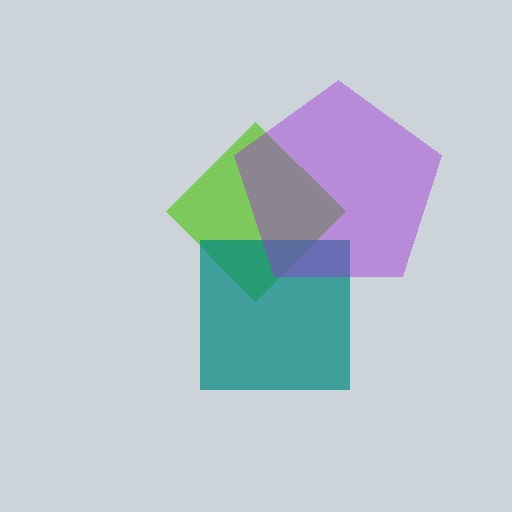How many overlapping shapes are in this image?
There are 3 overlapping shapes in the image.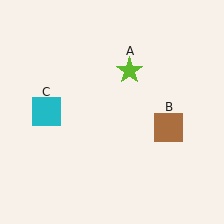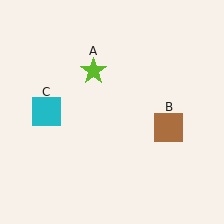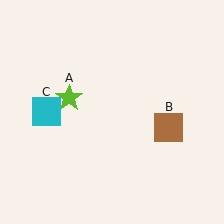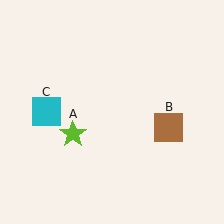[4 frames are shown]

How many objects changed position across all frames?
1 object changed position: lime star (object A).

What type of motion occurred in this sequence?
The lime star (object A) rotated counterclockwise around the center of the scene.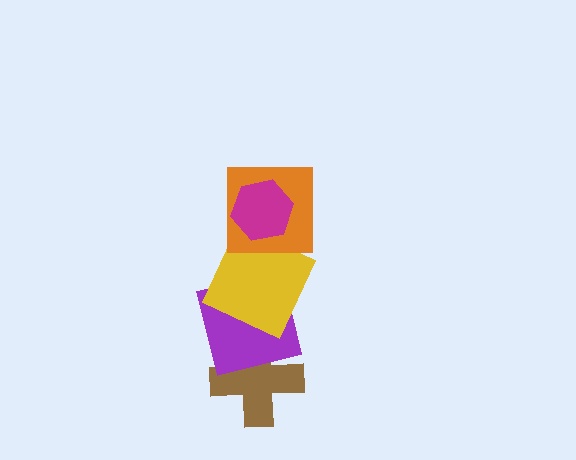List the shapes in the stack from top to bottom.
From top to bottom: the magenta hexagon, the orange square, the yellow square, the purple square, the brown cross.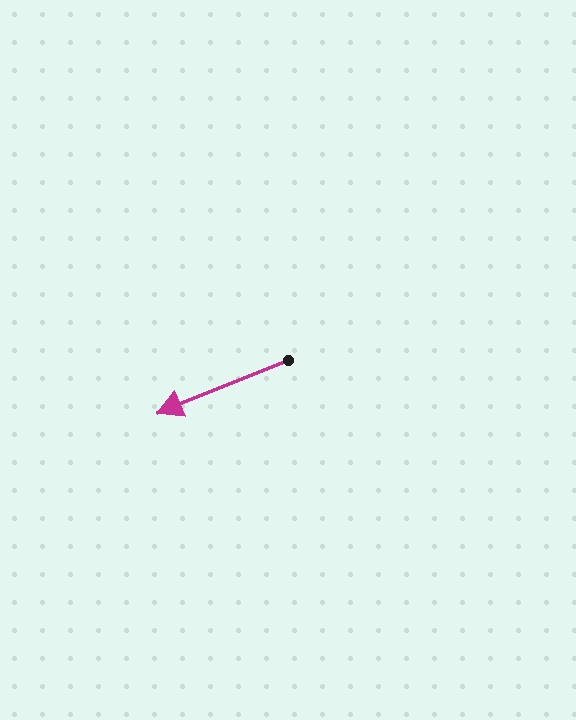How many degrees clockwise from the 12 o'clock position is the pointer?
Approximately 248 degrees.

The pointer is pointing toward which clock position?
Roughly 8 o'clock.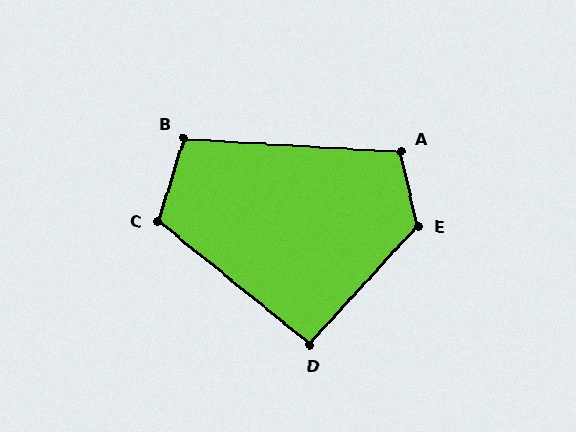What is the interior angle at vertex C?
Approximately 112 degrees (obtuse).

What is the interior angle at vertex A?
Approximately 106 degrees (obtuse).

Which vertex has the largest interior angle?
E, at approximately 125 degrees.